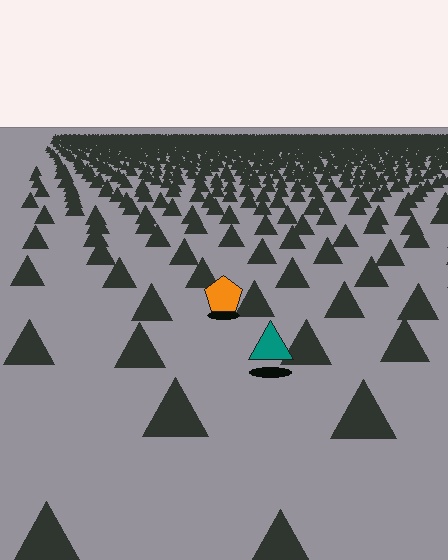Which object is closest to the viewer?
The teal triangle is closest. The texture marks near it are larger and more spread out.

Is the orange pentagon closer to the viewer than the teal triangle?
No. The teal triangle is closer — you can tell from the texture gradient: the ground texture is coarser near it.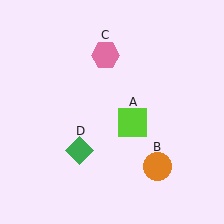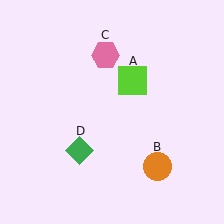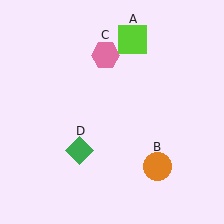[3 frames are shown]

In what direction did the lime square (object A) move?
The lime square (object A) moved up.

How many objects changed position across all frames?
1 object changed position: lime square (object A).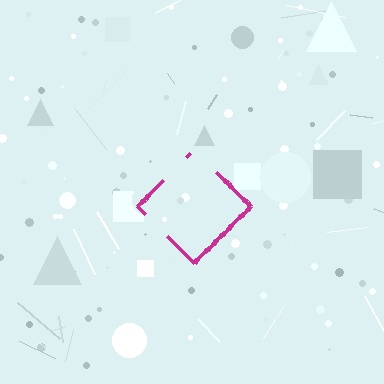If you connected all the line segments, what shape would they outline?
They would outline a diamond.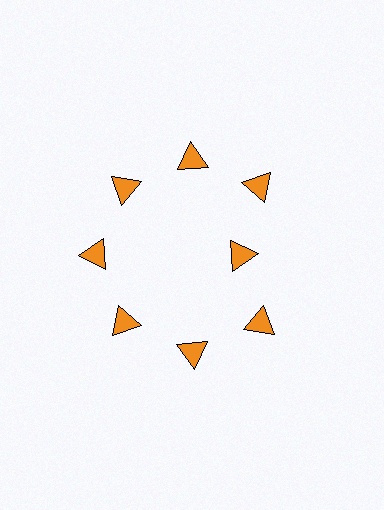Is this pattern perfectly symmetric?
No. The 8 orange triangles are arranged in a ring, but one element near the 3 o'clock position is pulled inward toward the center, breaking the 8-fold rotational symmetry.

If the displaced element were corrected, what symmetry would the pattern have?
It would have 8-fold rotational symmetry — the pattern would map onto itself every 45 degrees.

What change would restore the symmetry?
The symmetry would be restored by moving it outward, back onto the ring so that all 8 triangles sit at equal angles and equal distance from the center.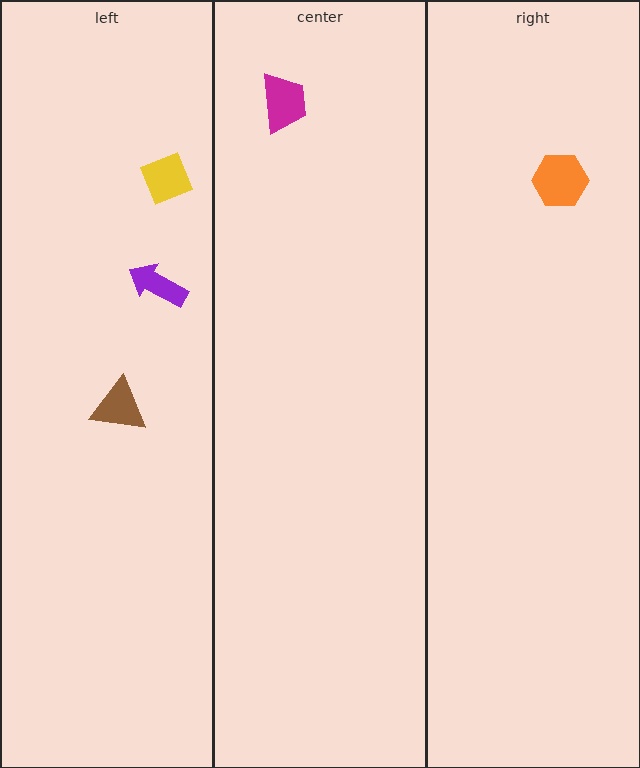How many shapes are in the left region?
3.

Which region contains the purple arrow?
The left region.